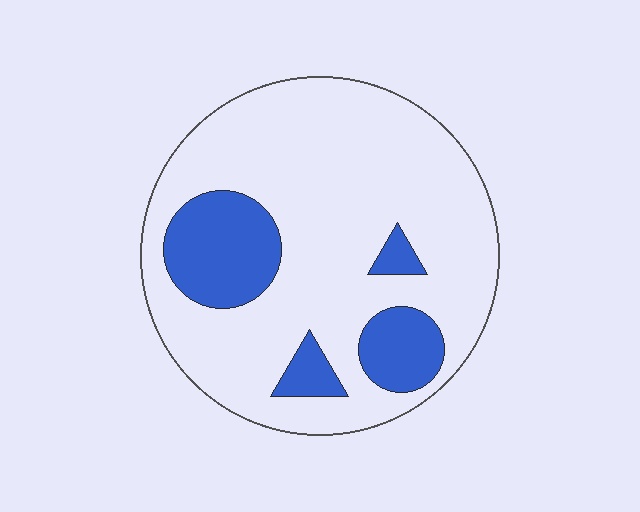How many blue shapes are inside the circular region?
4.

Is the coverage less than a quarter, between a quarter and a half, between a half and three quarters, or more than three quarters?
Less than a quarter.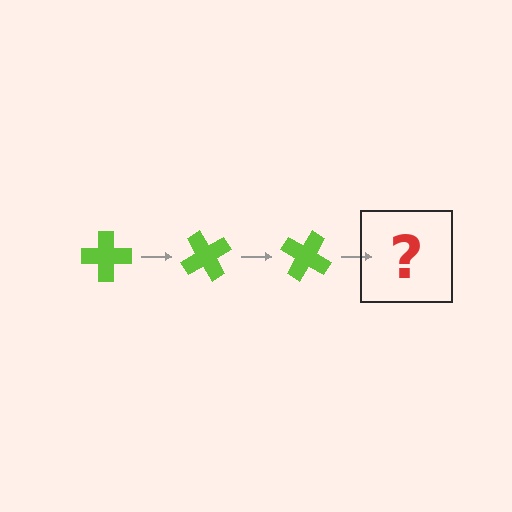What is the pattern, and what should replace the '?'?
The pattern is that the cross rotates 60 degrees each step. The '?' should be a lime cross rotated 180 degrees.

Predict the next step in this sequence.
The next step is a lime cross rotated 180 degrees.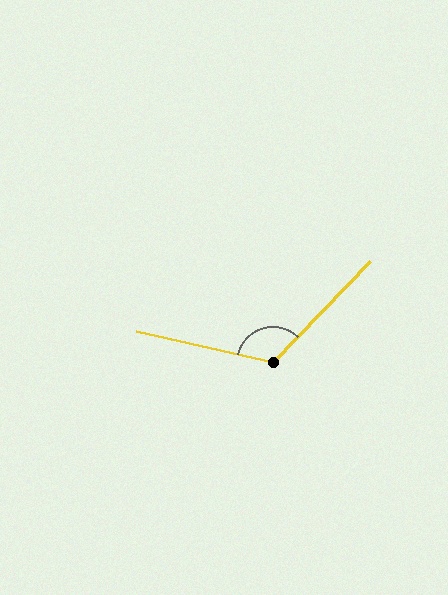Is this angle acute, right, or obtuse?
It is obtuse.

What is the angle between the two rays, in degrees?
Approximately 121 degrees.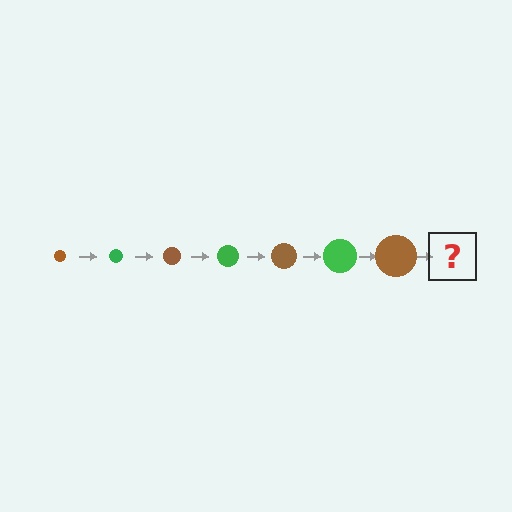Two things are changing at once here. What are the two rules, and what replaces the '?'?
The two rules are that the circle grows larger each step and the color cycles through brown and green. The '?' should be a green circle, larger than the previous one.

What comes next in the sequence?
The next element should be a green circle, larger than the previous one.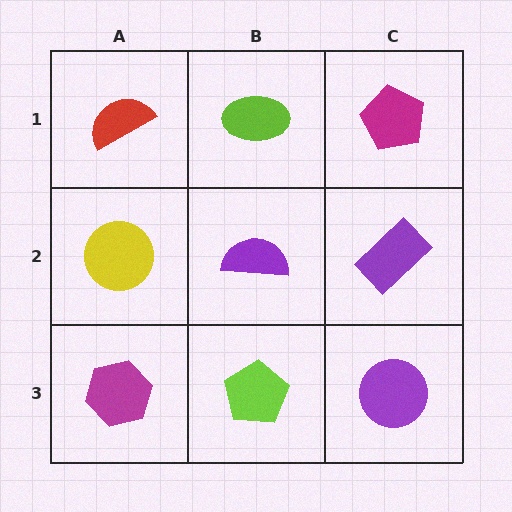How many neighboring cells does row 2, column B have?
4.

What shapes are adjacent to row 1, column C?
A purple rectangle (row 2, column C), a lime ellipse (row 1, column B).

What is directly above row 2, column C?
A magenta pentagon.